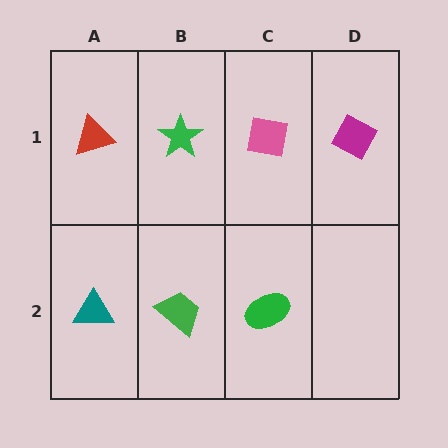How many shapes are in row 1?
4 shapes.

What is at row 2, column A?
A teal triangle.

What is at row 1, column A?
A red triangle.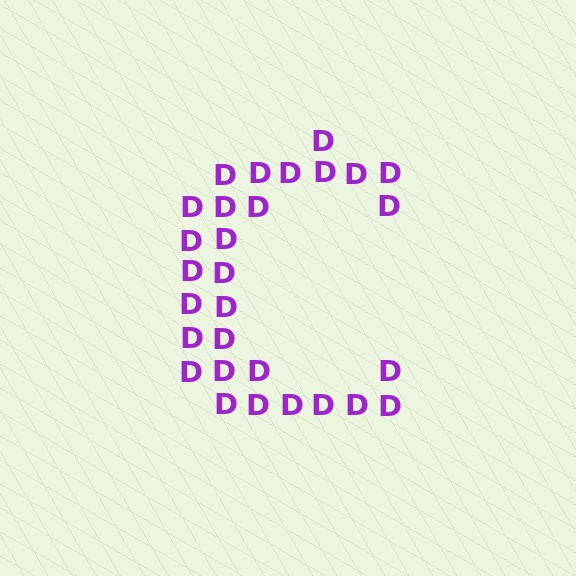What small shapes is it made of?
It is made of small letter D's.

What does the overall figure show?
The overall figure shows the letter C.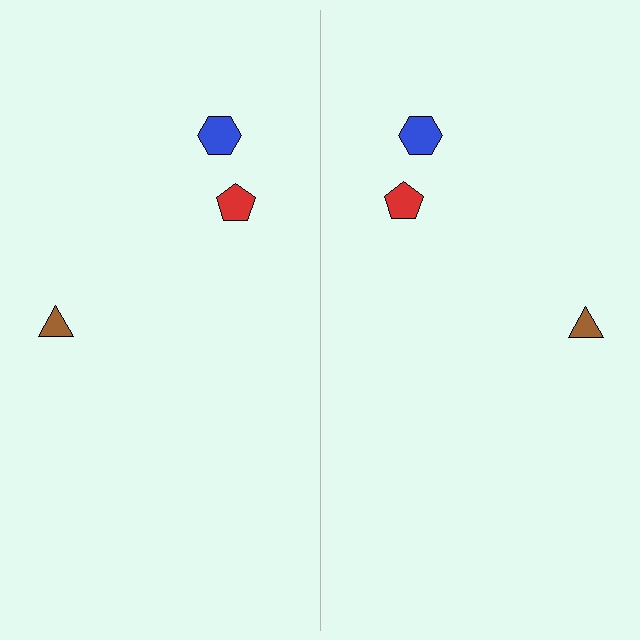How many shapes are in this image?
There are 6 shapes in this image.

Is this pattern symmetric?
Yes, this pattern has bilateral (reflection) symmetry.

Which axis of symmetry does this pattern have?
The pattern has a vertical axis of symmetry running through the center of the image.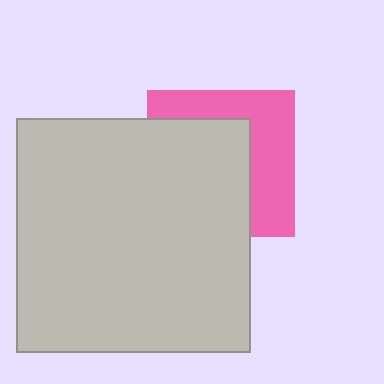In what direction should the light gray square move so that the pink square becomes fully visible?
The light gray square should move toward the lower-left. That is the shortest direction to clear the overlap and leave the pink square fully visible.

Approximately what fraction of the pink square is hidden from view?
Roughly 57% of the pink square is hidden behind the light gray square.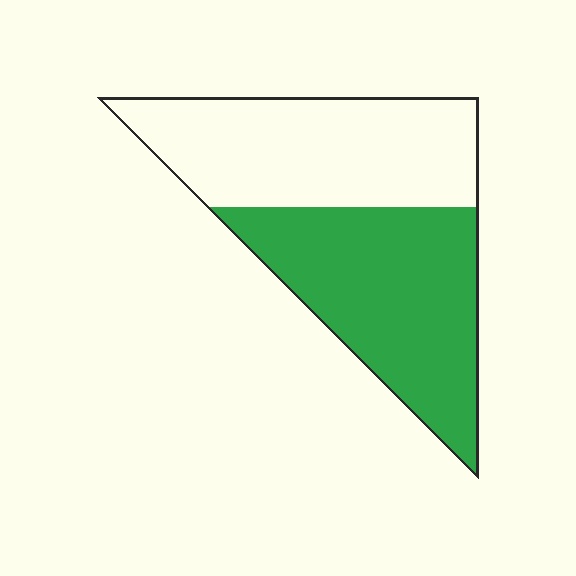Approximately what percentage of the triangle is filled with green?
Approximately 50%.